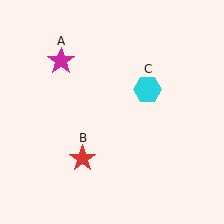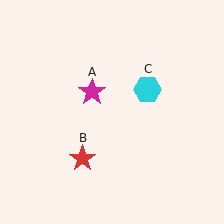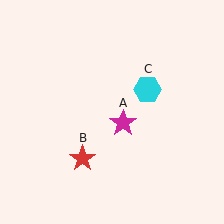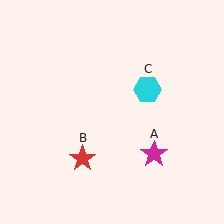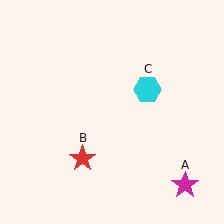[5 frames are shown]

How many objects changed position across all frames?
1 object changed position: magenta star (object A).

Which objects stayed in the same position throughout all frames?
Red star (object B) and cyan hexagon (object C) remained stationary.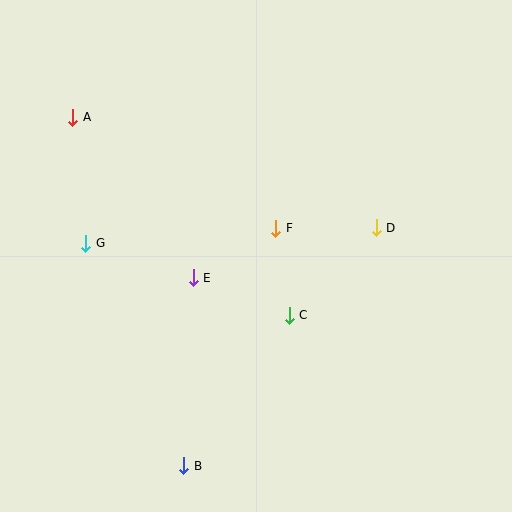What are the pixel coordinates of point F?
Point F is at (276, 228).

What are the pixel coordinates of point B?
Point B is at (184, 466).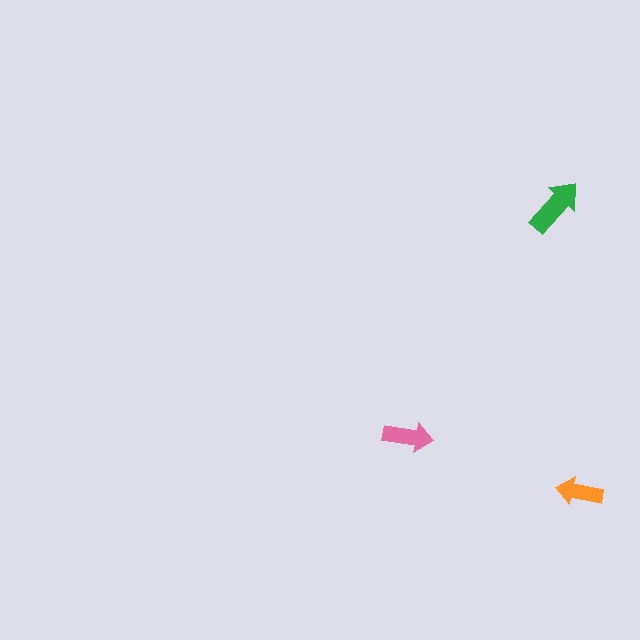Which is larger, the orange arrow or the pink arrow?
The pink one.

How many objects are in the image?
There are 3 objects in the image.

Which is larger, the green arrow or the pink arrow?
The green one.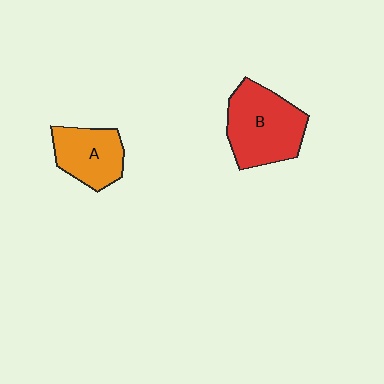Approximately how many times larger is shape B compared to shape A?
Approximately 1.5 times.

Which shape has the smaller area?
Shape A (orange).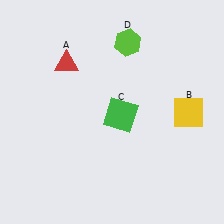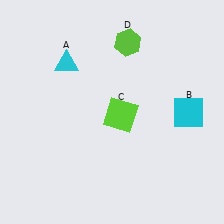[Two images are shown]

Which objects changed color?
A changed from red to cyan. B changed from yellow to cyan. C changed from green to lime.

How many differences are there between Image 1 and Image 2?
There are 3 differences between the two images.